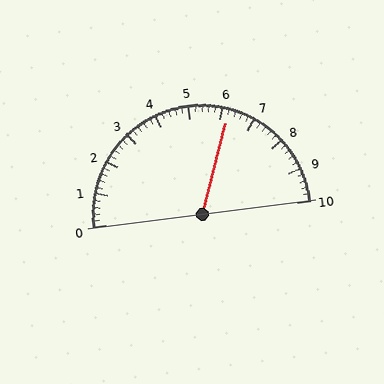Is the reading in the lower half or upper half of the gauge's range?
The reading is in the upper half of the range (0 to 10).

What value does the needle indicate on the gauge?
The needle indicates approximately 6.2.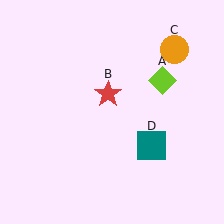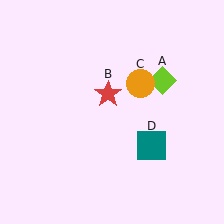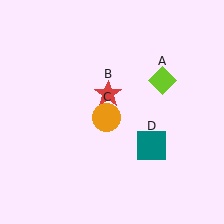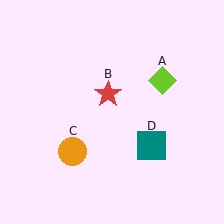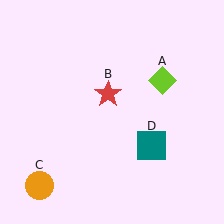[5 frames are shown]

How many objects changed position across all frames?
1 object changed position: orange circle (object C).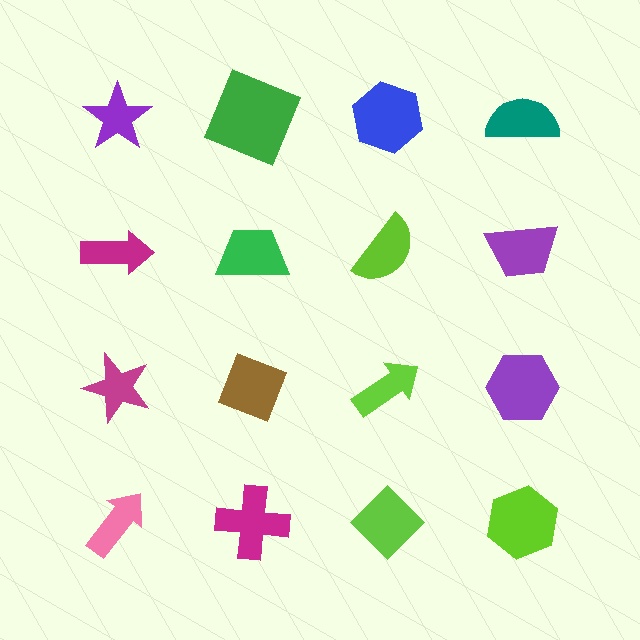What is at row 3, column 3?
A lime arrow.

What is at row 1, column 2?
A green square.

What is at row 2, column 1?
A magenta arrow.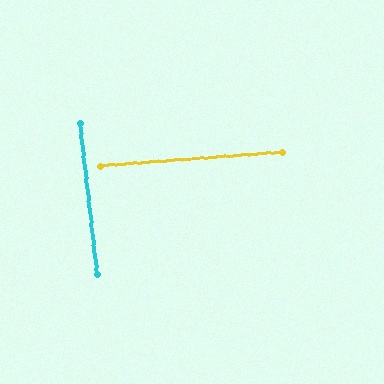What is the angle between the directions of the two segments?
Approximately 88 degrees.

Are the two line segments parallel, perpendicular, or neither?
Perpendicular — they meet at approximately 88°.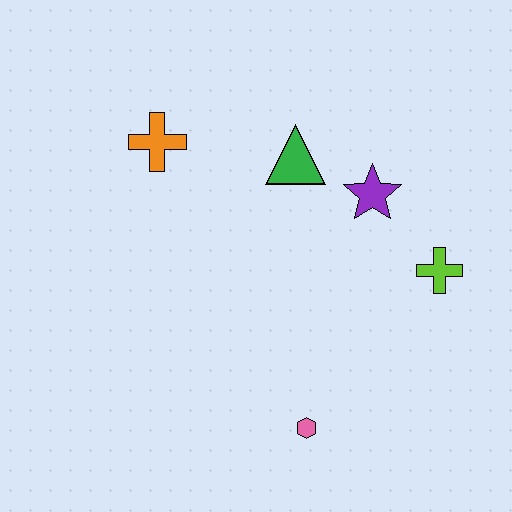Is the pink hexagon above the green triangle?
No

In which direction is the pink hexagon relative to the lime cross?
The pink hexagon is below the lime cross.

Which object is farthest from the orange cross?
The pink hexagon is farthest from the orange cross.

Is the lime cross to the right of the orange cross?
Yes